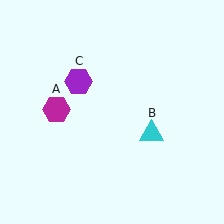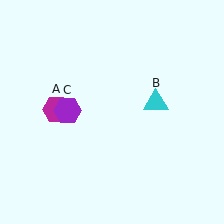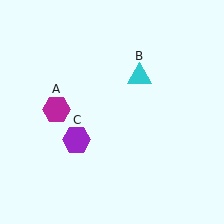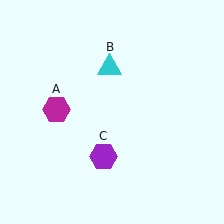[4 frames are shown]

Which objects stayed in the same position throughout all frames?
Magenta hexagon (object A) remained stationary.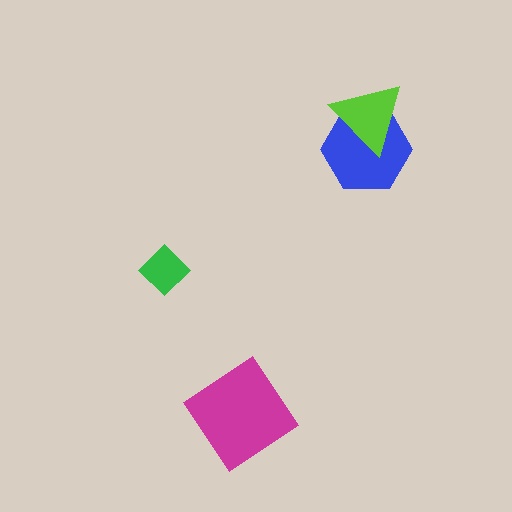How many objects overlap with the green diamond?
0 objects overlap with the green diamond.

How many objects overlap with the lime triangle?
1 object overlaps with the lime triangle.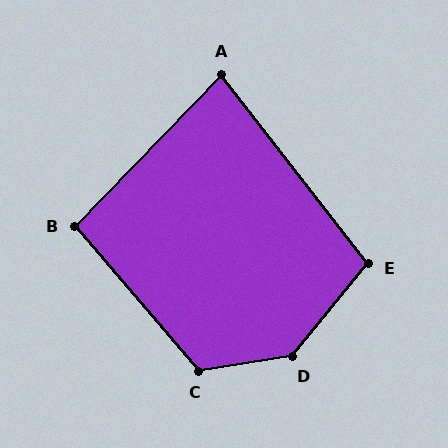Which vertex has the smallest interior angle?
A, at approximately 82 degrees.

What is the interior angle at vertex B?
Approximately 95 degrees (obtuse).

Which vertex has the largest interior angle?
D, at approximately 138 degrees.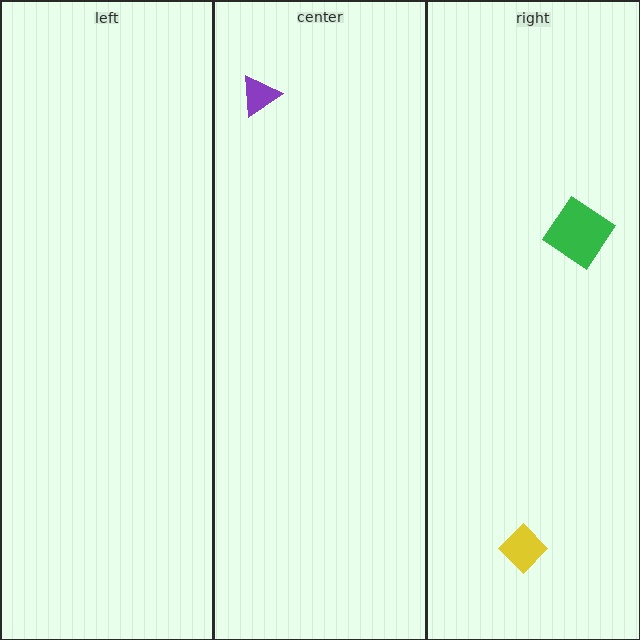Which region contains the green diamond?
The right region.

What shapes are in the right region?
The green diamond, the yellow diamond.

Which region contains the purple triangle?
The center region.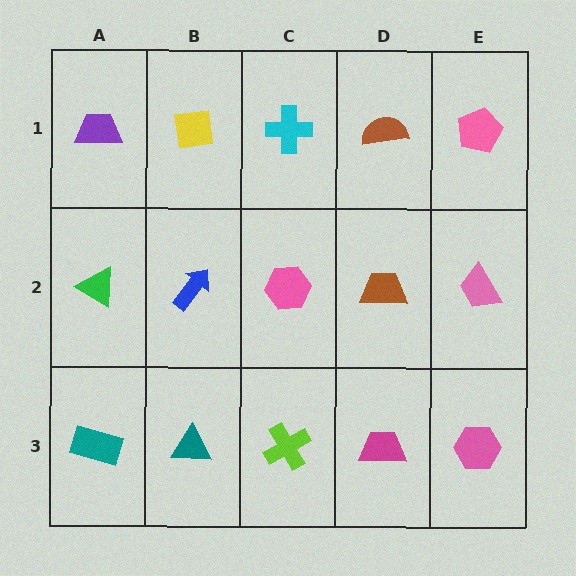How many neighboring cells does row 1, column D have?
3.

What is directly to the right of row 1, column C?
A brown semicircle.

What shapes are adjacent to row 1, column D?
A brown trapezoid (row 2, column D), a cyan cross (row 1, column C), a pink pentagon (row 1, column E).